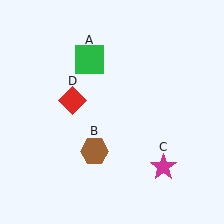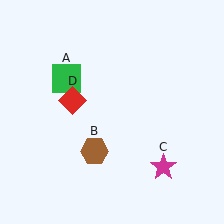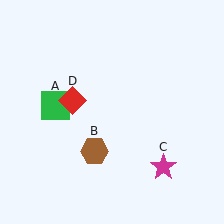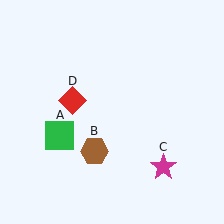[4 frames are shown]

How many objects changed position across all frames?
1 object changed position: green square (object A).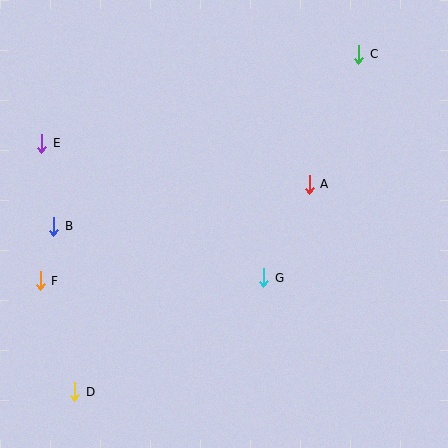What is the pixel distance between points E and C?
The distance between E and C is 329 pixels.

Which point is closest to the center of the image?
Point G at (264, 278) is closest to the center.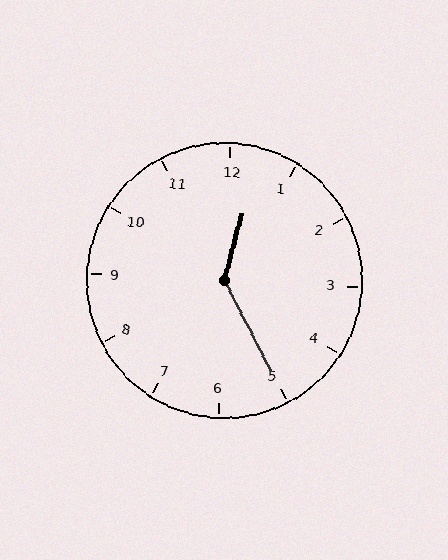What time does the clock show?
12:25.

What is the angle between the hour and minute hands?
Approximately 138 degrees.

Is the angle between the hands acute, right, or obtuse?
It is obtuse.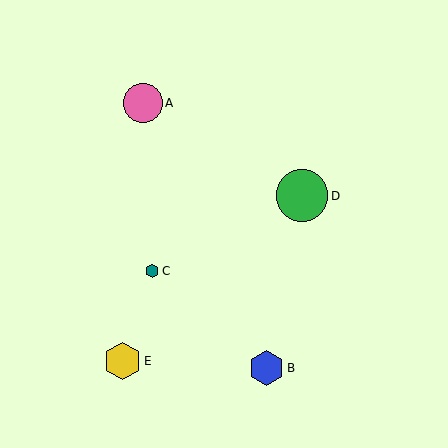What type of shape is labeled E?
Shape E is a yellow hexagon.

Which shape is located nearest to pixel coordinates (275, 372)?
The blue hexagon (labeled B) at (267, 368) is nearest to that location.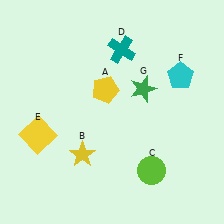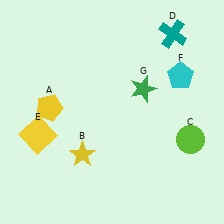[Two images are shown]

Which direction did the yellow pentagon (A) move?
The yellow pentagon (A) moved left.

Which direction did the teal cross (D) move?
The teal cross (D) moved right.